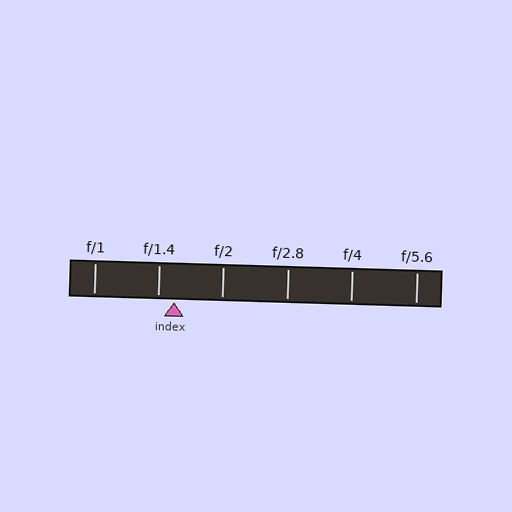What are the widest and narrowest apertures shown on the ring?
The widest aperture shown is f/1 and the narrowest is f/5.6.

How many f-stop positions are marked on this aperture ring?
There are 6 f-stop positions marked.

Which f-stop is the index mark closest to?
The index mark is closest to f/1.4.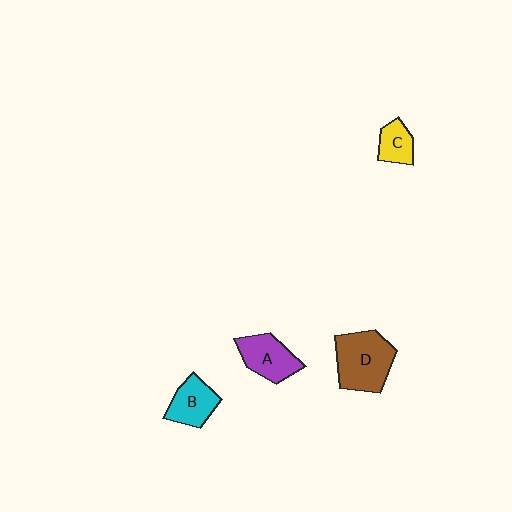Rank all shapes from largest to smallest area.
From largest to smallest: D (brown), A (purple), B (cyan), C (yellow).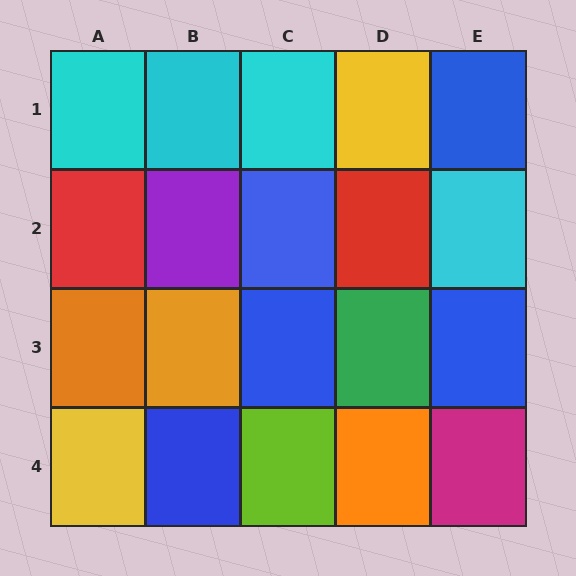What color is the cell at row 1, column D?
Yellow.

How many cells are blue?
5 cells are blue.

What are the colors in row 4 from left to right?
Yellow, blue, lime, orange, magenta.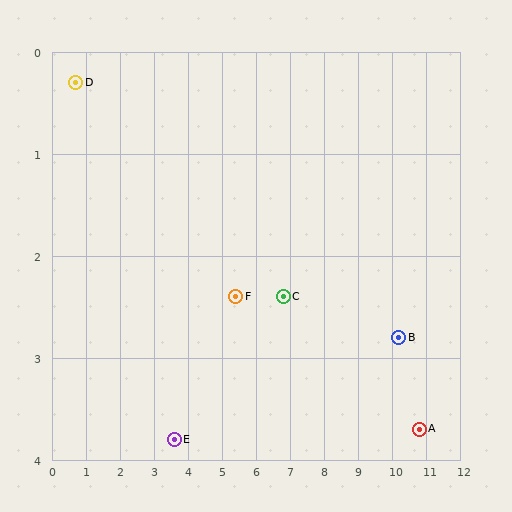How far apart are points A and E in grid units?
Points A and E are about 7.2 grid units apart.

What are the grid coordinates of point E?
Point E is at approximately (3.6, 3.8).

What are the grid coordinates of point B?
Point B is at approximately (10.2, 2.8).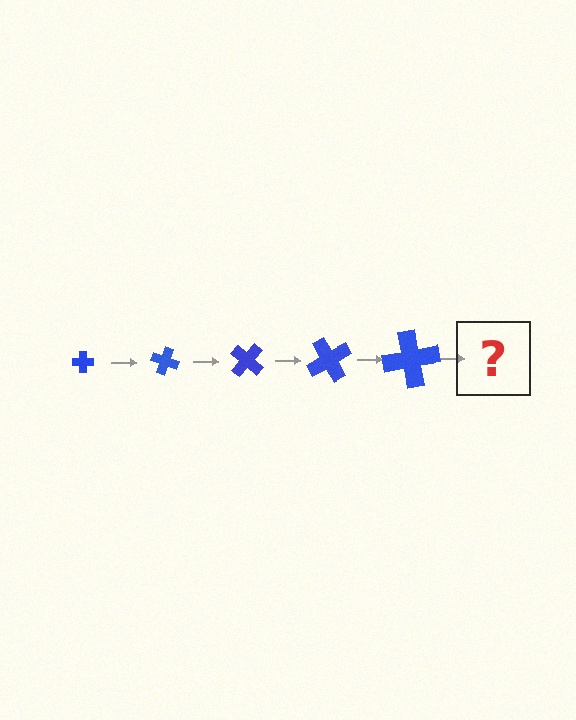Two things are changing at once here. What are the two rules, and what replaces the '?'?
The two rules are that the cross grows larger each step and it rotates 20 degrees each step. The '?' should be a cross, larger than the previous one and rotated 100 degrees from the start.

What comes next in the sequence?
The next element should be a cross, larger than the previous one and rotated 100 degrees from the start.